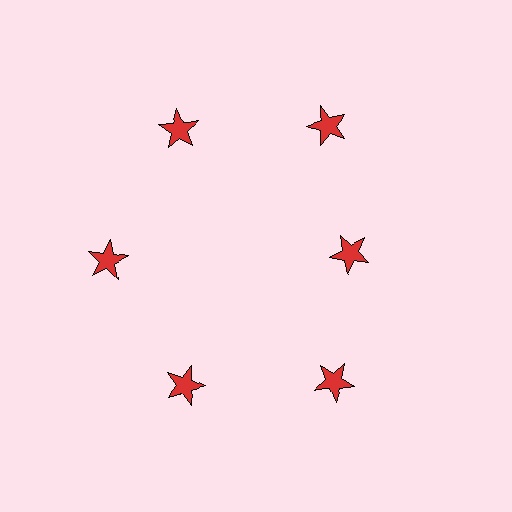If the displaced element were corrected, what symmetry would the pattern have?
It would have 6-fold rotational symmetry — the pattern would map onto itself every 60 degrees.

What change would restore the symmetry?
The symmetry would be restored by moving it outward, back onto the ring so that all 6 stars sit at equal angles and equal distance from the center.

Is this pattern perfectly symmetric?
No. The 6 red stars are arranged in a ring, but one element near the 3 o'clock position is pulled inward toward the center, breaking the 6-fold rotational symmetry.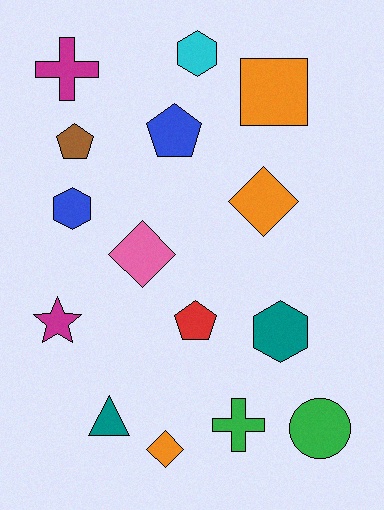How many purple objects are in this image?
There are no purple objects.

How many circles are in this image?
There is 1 circle.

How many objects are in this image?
There are 15 objects.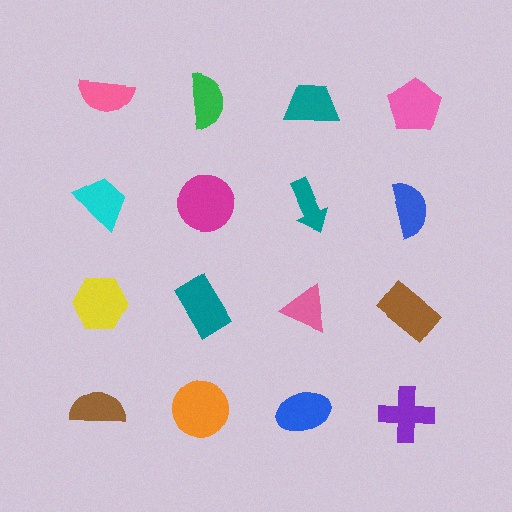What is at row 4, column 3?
A blue ellipse.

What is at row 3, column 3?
A pink triangle.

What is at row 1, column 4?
A pink pentagon.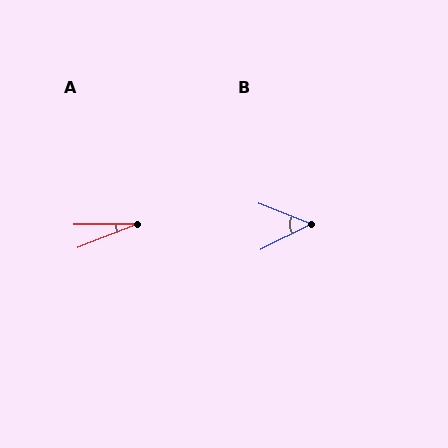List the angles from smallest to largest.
A (22°), B (48°).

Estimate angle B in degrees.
Approximately 48 degrees.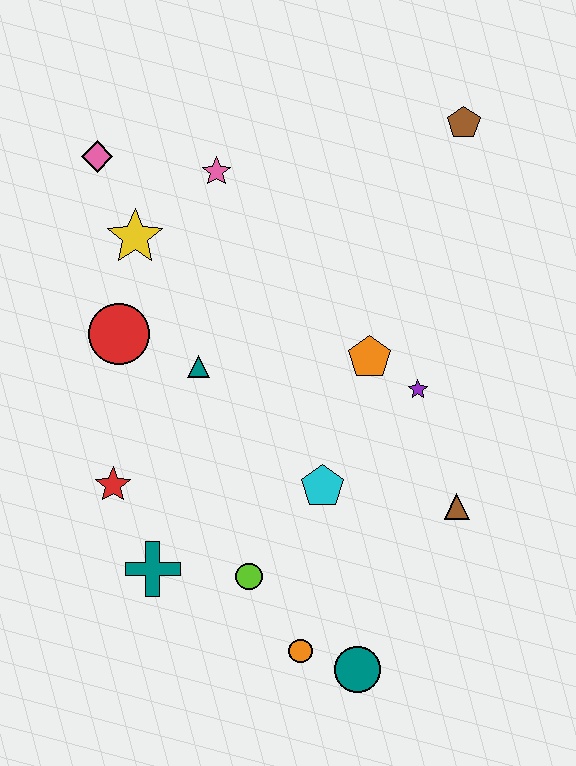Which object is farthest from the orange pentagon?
The pink diamond is farthest from the orange pentagon.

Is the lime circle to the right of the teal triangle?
Yes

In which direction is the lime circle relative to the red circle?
The lime circle is below the red circle.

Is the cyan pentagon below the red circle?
Yes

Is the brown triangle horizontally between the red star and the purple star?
No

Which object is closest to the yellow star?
The pink diamond is closest to the yellow star.